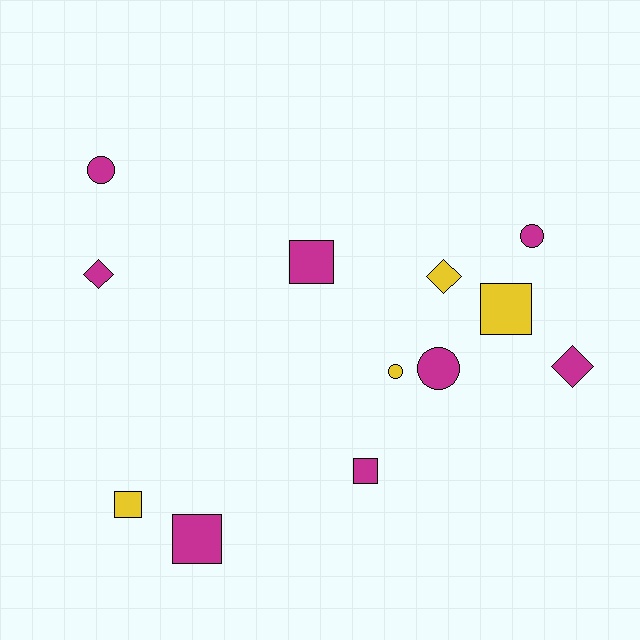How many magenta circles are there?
There are 3 magenta circles.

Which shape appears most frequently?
Square, with 5 objects.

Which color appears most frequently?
Magenta, with 8 objects.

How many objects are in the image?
There are 12 objects.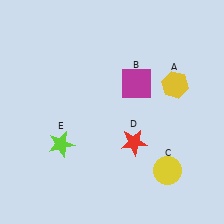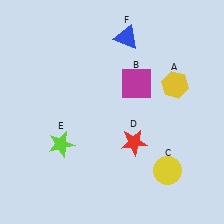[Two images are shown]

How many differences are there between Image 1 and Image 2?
There is 1 difference between the two images.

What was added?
A blue triangle (F) was added in Image 2.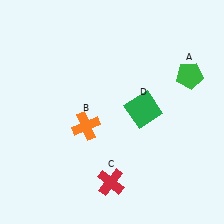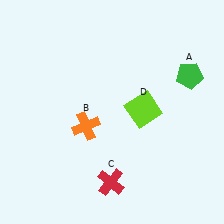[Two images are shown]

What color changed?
The square (D) changed from green in Image 1 to lime in Image 2.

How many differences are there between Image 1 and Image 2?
There is 1 difference between the two images.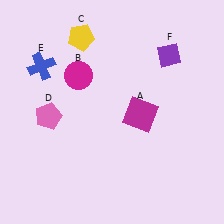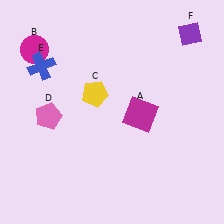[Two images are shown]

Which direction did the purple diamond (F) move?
The purple diamond (F) moved up.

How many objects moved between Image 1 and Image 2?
3 objects moved between the two images.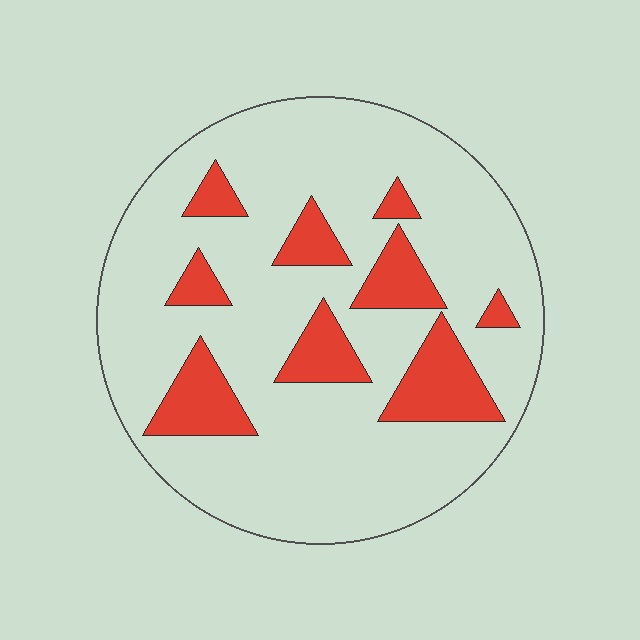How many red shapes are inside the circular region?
9.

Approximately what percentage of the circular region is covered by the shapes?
Approximately 20%.